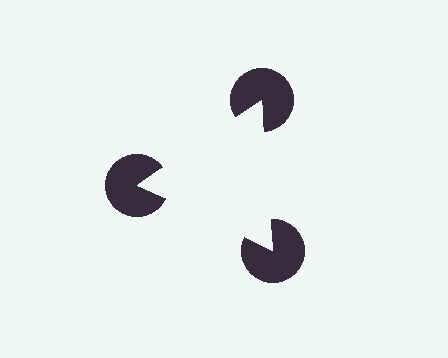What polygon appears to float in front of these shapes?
An illusory triangle — its edges are inferred from the aligned wedge cuts in the pac-man discs, not physically drawn.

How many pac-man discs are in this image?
There are 3 — one at each vertex of the illusory triangle.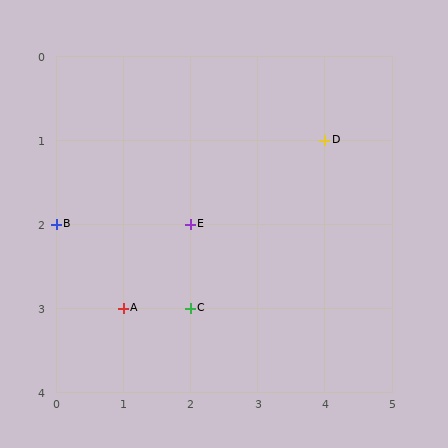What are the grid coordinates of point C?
Point C is at grid coordinates (2, 3).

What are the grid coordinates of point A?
Point A is at grid coordinates (1, 3).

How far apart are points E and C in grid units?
Points E and C are 1 row apart.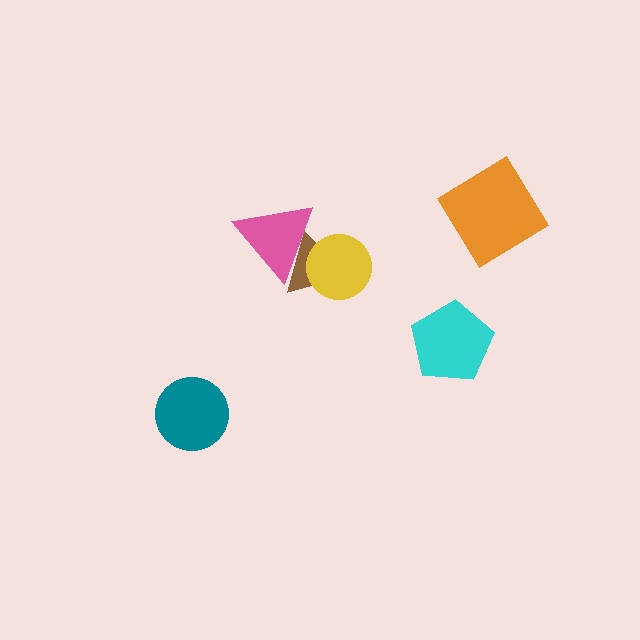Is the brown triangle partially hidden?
Yes, it is partially covered by another shape.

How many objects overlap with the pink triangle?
2 objects overlap with the pink triangle.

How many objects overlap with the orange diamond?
0 objects overlap with the orange diamond.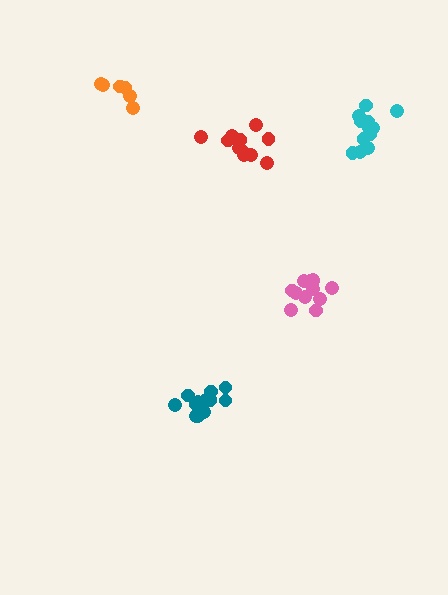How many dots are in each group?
Group 1: 12 dots, Group 2: 11 dots, Group 3: 12 dots, Group 4: 12 dots, Group 5: 6 dots (53 total).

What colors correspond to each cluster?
The clusters are colored: pink, red, teal, cyan, orange.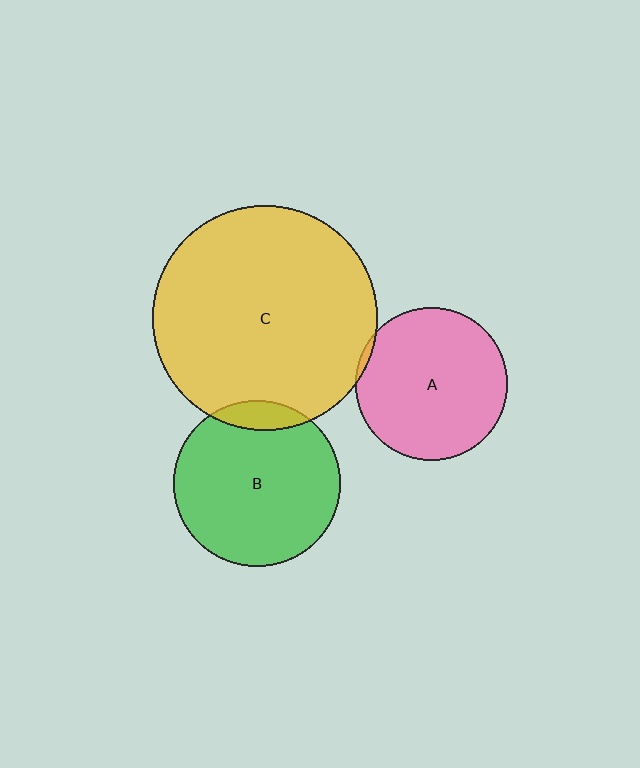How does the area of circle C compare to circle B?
Approximately 1.8 times.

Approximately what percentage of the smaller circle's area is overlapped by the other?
Approximately 10%.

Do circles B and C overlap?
Yes.